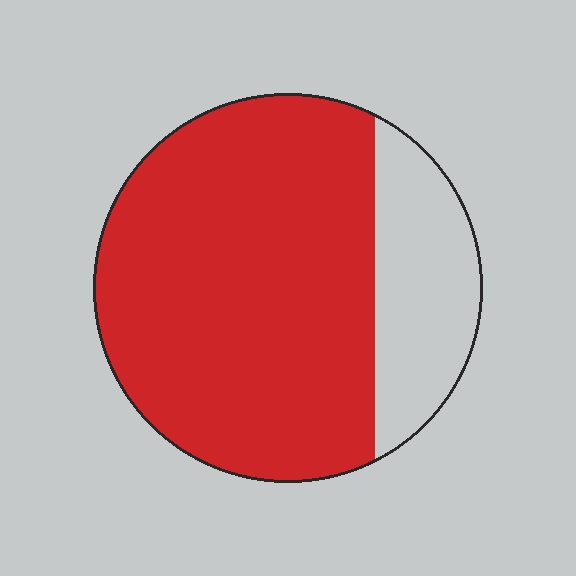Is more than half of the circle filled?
Yes.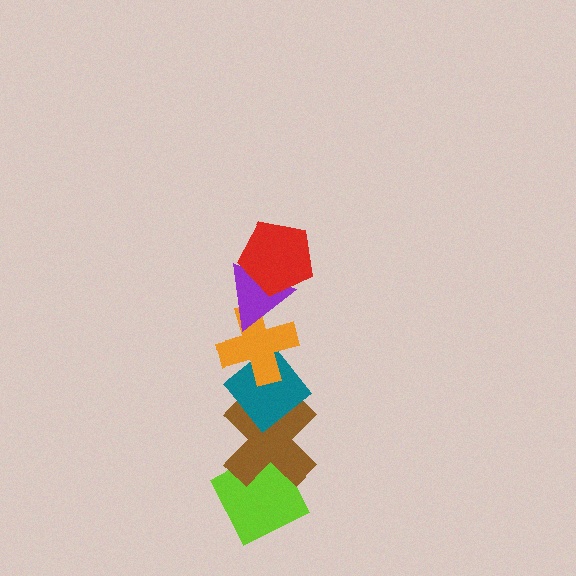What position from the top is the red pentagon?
The red pentagon is 1st from the top.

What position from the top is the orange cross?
The orange cross is 3rd from the top.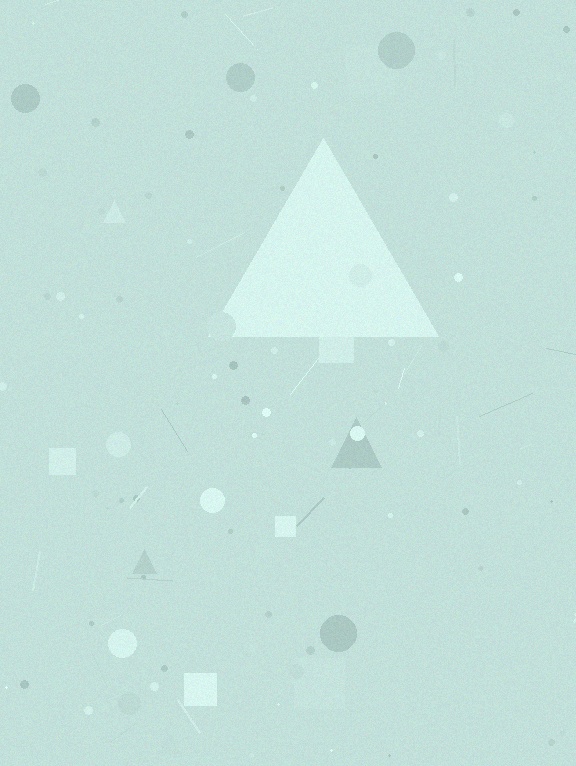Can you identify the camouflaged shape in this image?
The camouflaged shape is a triangle.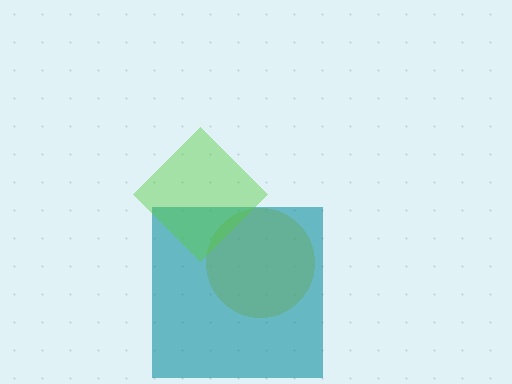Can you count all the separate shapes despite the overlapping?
Yes, there are 3 separate shapes.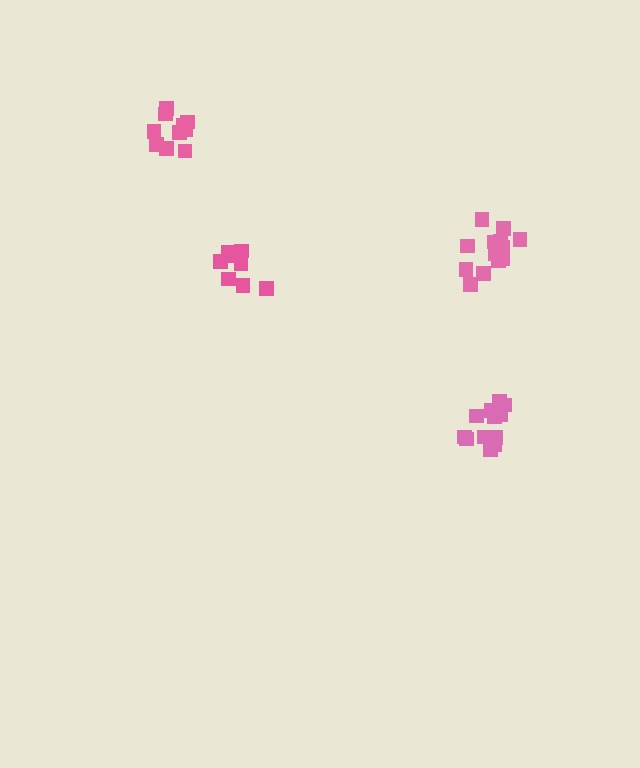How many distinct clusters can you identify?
There are 4 distinct clusters.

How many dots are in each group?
Group 1: 10 dots, Group 2: 8 dots, Group 3: 13 dots, Group 4: 12 dots (43 total).